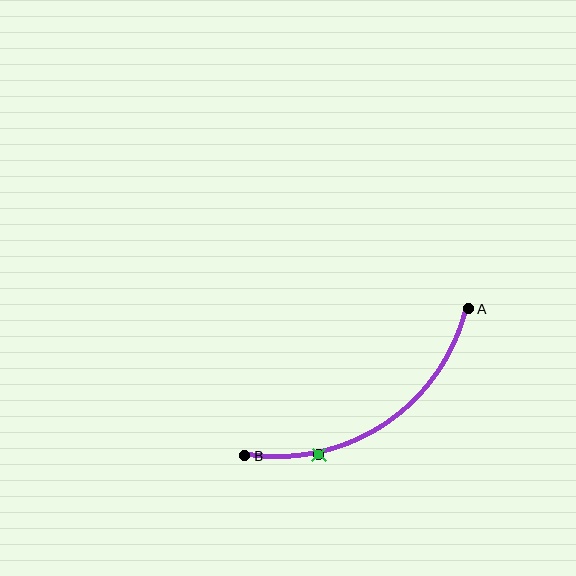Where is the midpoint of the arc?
The arc midpoint is the point on the curve farthest from the straight line joining A and B. It sits below that line.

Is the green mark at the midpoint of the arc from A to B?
No. The green mark lies on the arc but is closer to endpoint B. The arc midpoint would be at the point on the curve equidistant along the arc from both A and B.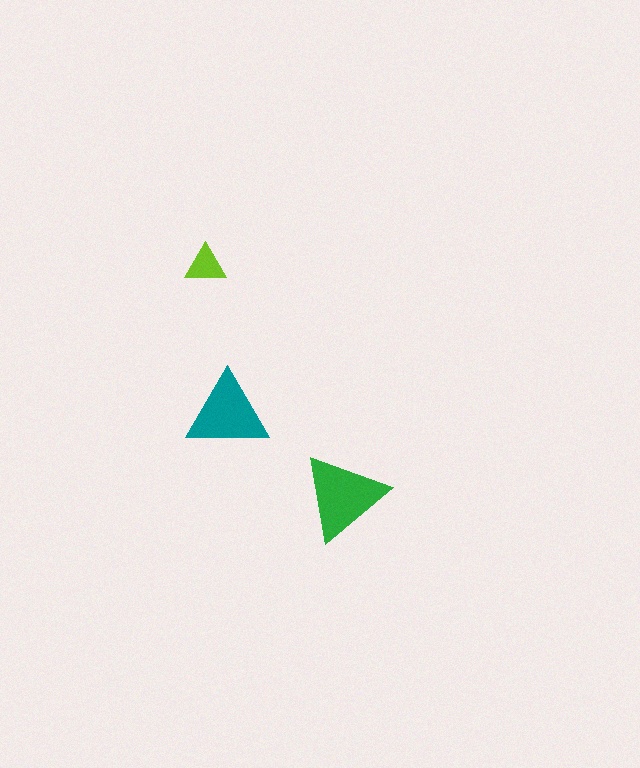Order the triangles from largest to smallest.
the green one, the teal one, the lime one.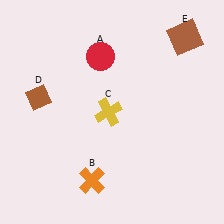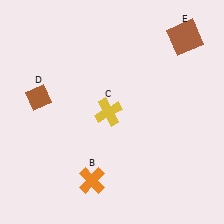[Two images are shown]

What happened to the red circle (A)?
The red circle (A) was removed in Image 2. It was in the top-left area of Image 1.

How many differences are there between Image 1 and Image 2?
There is 1 difference between the two images.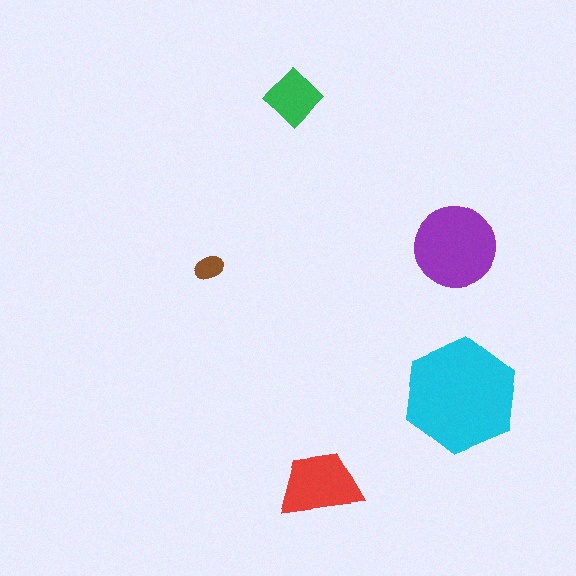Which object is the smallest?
The brown ellipse.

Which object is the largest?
The cyan hexagon.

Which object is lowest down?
The red trapezoid is bottommost.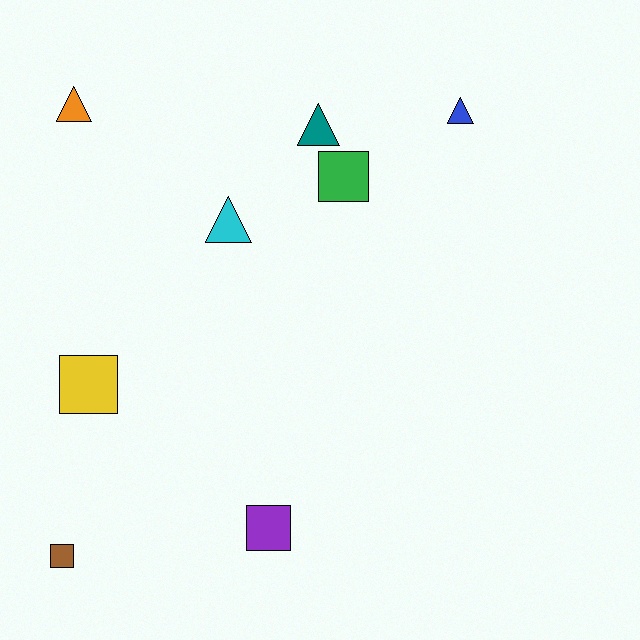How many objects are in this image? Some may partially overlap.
There are 8 objects.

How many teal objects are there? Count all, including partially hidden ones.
There is 1 teal object.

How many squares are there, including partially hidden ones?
There are 4 squares.